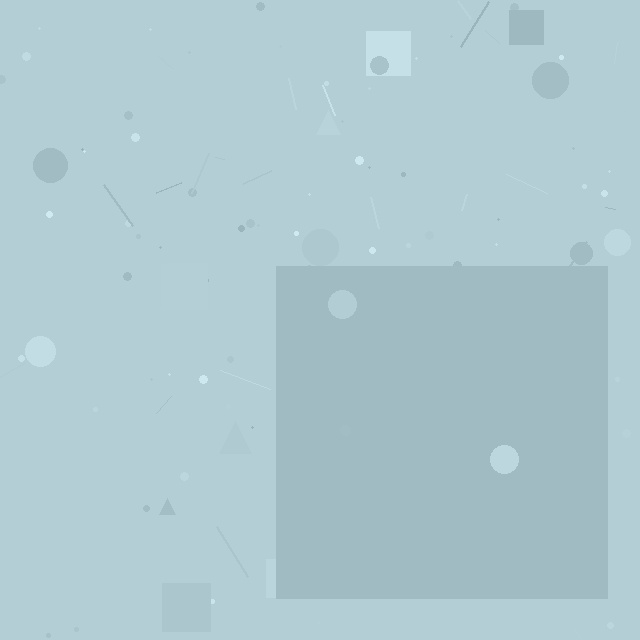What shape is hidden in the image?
A square is hidden in the image.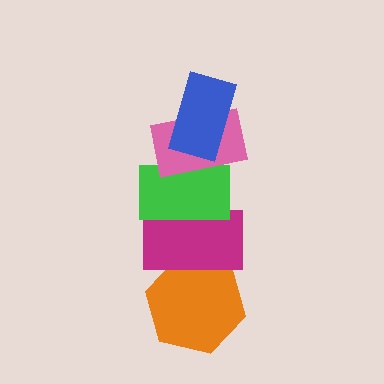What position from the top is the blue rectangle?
The blue rectangle is 1st from the top.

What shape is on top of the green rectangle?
The pink rectangle is on top of the green rectangle.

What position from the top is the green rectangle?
The green rectangle is 3rd from the top.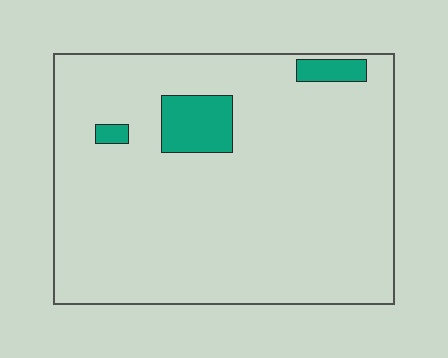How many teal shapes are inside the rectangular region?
3.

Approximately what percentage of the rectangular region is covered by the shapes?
Approximately 10%.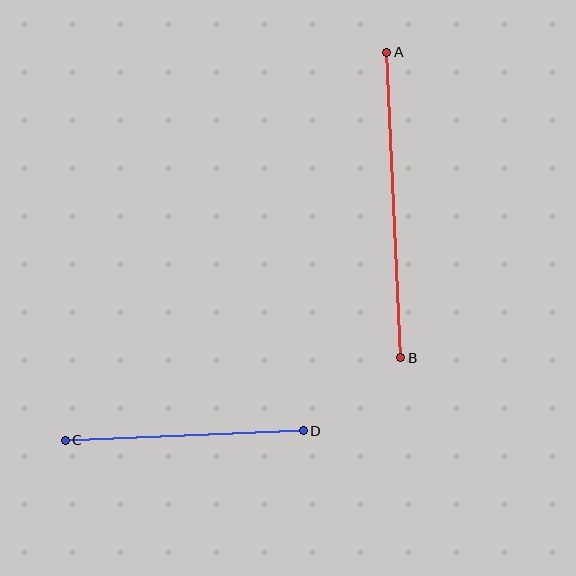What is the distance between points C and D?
The distance is approximately 238 pixels.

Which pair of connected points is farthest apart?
Points A and B are farthest apart.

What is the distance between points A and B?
The distance is approximately 306 pixels.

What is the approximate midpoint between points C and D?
The midpoint is at approximately (184, 435) pixels.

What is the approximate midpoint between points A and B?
The midpoint is at approximately (394, 205) pixels.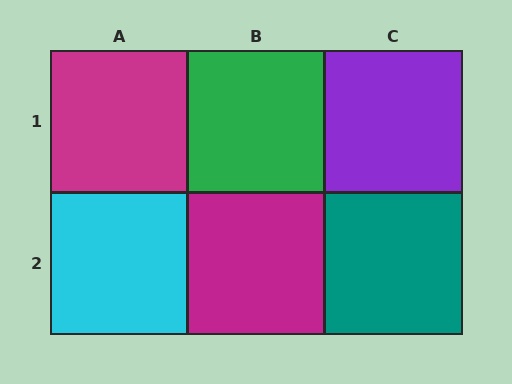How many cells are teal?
1 cell is teal.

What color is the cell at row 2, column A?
Cyan.